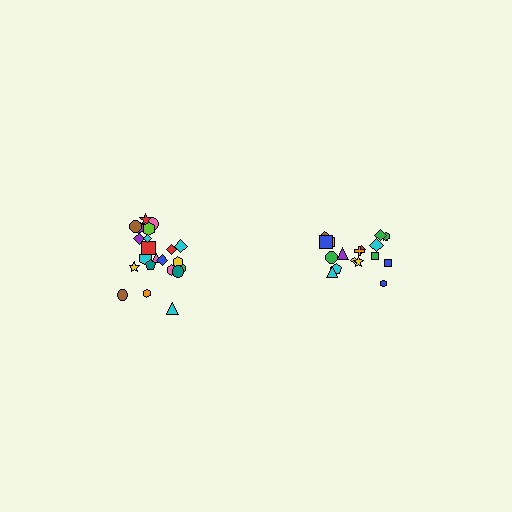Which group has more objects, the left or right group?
The left group.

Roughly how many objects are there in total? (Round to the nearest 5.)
Roughly 40 objects in total.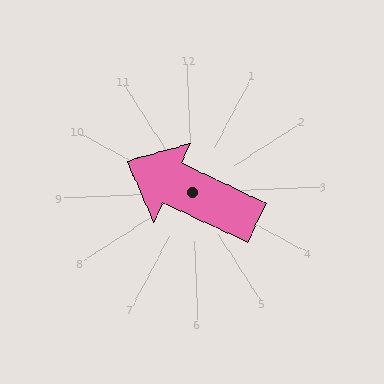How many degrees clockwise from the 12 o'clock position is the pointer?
Approximately 298 degrees.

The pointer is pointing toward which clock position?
Roughly 10 o'clock.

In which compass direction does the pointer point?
Northwest.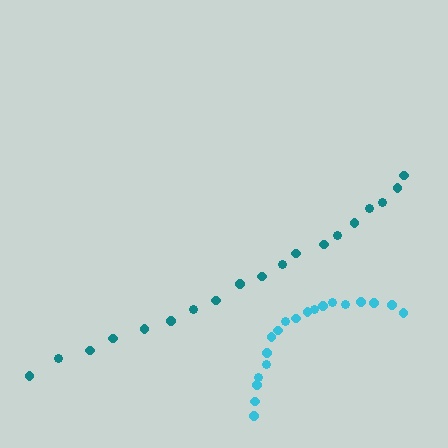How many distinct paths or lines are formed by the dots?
There are 2 distinct paths.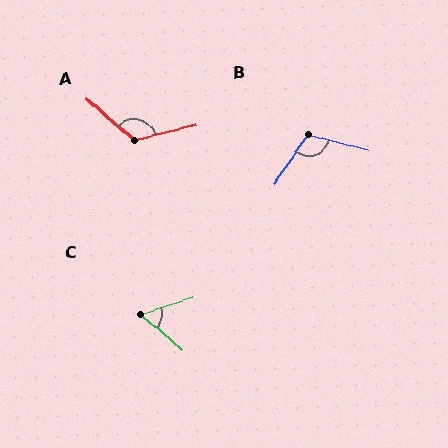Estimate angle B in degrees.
Approximately 110 degrees.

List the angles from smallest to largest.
C (59°), B (110°), A (125°).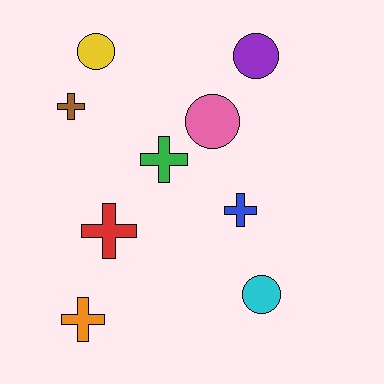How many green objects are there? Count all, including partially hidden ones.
There is 1 green object.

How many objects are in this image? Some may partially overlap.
There are 9 objects.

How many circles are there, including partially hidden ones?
There are 4 circles.